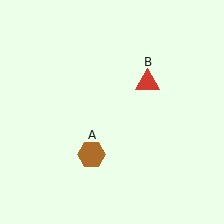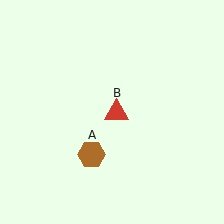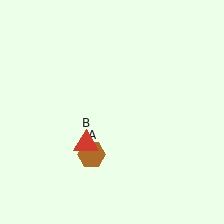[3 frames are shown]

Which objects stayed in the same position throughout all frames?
Brown hexagon (object A) remained stationary.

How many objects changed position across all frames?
1 object changed position: red triangle (object B).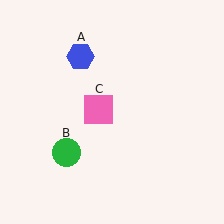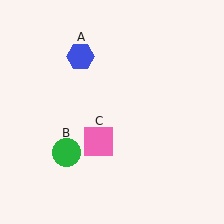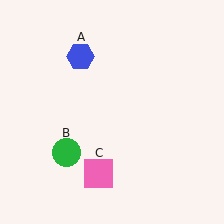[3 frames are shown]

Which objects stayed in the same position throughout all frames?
Blue hexagon (object A) and green circle (object B) remained stationary.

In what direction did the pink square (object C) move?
The pink square (object C) moved down.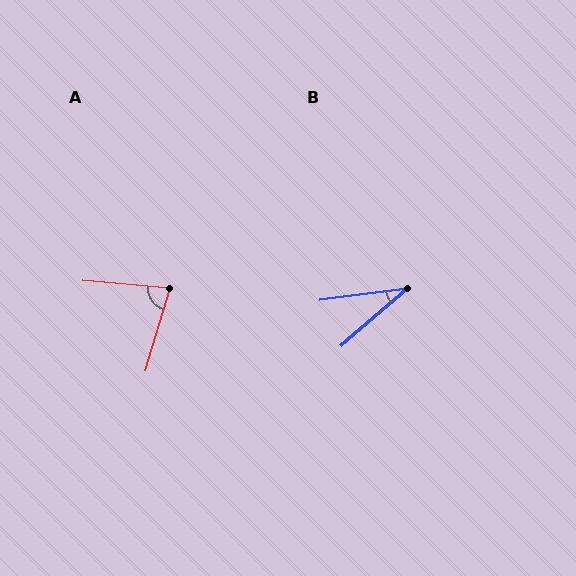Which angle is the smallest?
B, at approximately 33 degrees.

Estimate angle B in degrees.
Approximately 33 degrees.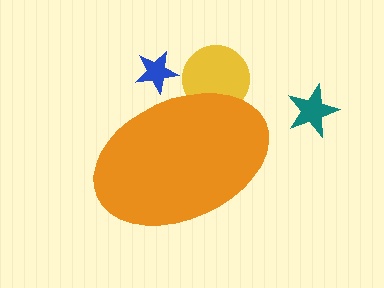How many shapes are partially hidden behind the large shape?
2 shapes are partially hidden.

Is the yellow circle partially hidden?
Yes, the yellow circle is partially hidden behind the orange ellipse.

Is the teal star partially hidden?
No, the teal star is fully visible.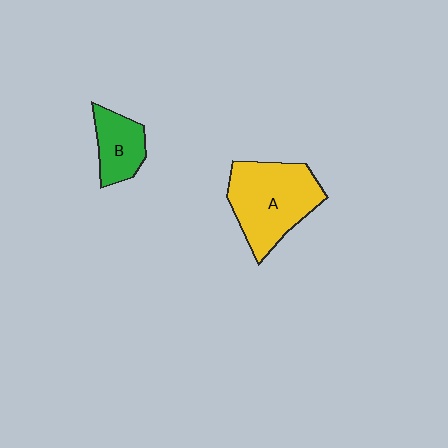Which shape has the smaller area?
Shape B (green).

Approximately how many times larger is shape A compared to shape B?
Approximately 2.0 times.